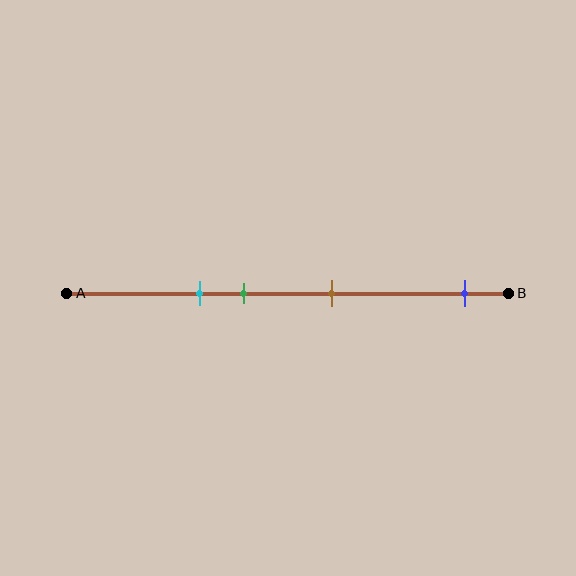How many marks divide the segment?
There are 4 marks dividing the segment.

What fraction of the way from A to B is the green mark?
The green mark is approximately 40% (0.4) of the way from A to B.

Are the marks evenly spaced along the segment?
No, the marks are not evenly spaced.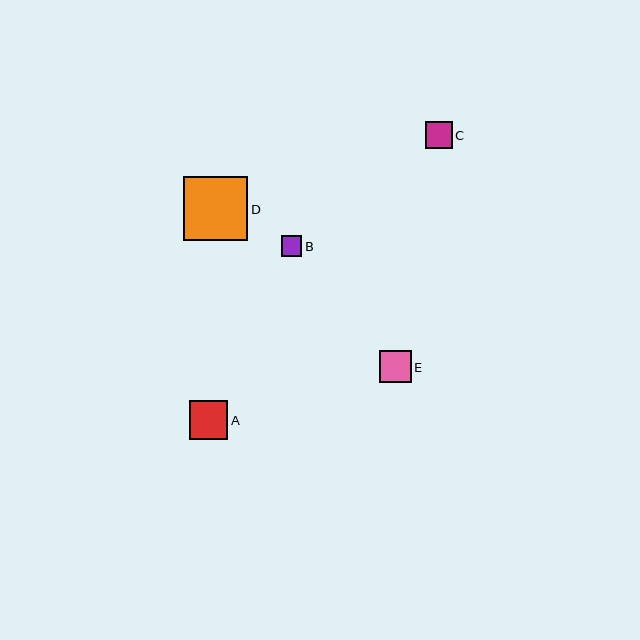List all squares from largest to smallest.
From largest to smallest: D, A, E, C, B.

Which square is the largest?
Square D is the largest with a size of approximately 64 pixels.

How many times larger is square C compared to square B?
Square C is approximately 1.3 times the size of square B.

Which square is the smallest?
Square B is the smallest with a size of approximately 21 pixels.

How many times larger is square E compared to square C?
Square E is approximately 1.2 times the size of square C.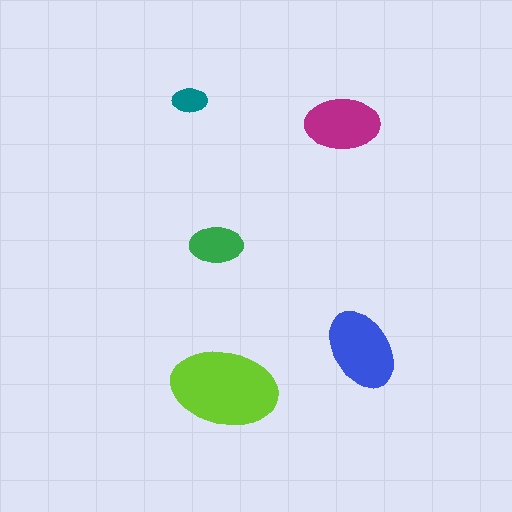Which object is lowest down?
The lime ellipse is bottommost.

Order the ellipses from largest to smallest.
the lime one, the blue one, the magenta one, the green one, the teal one.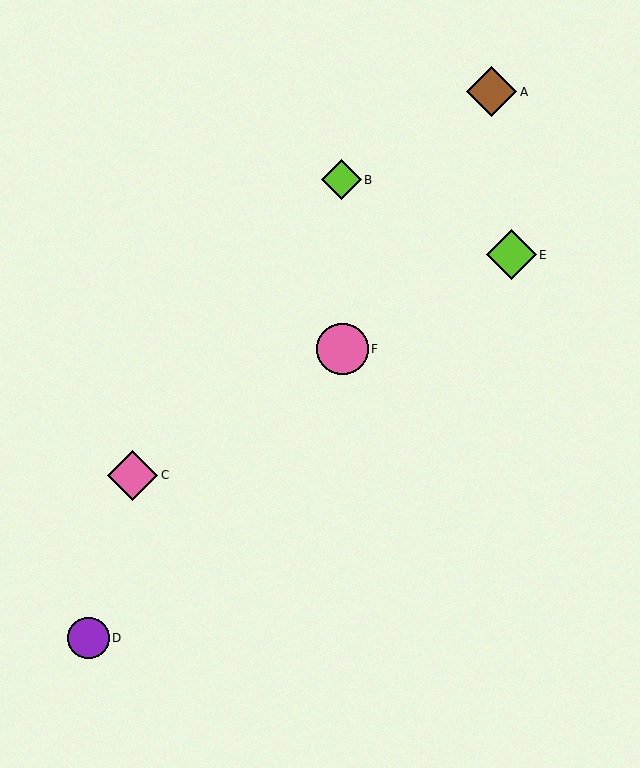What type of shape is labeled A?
Shape A is a brown diamond.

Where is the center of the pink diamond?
The center of the pink diamond is at (133, 475).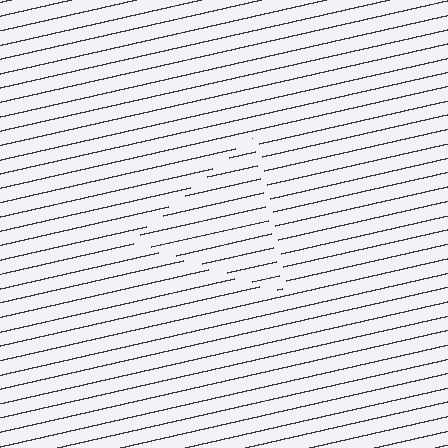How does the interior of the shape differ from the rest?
The interior of the shape contains the same grating, shifted by half a period — the contour is defined by the phase discontinuity where line-ends from the inner and outer gratings abut.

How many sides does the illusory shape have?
3 sides — the line-ends trace a triangle.